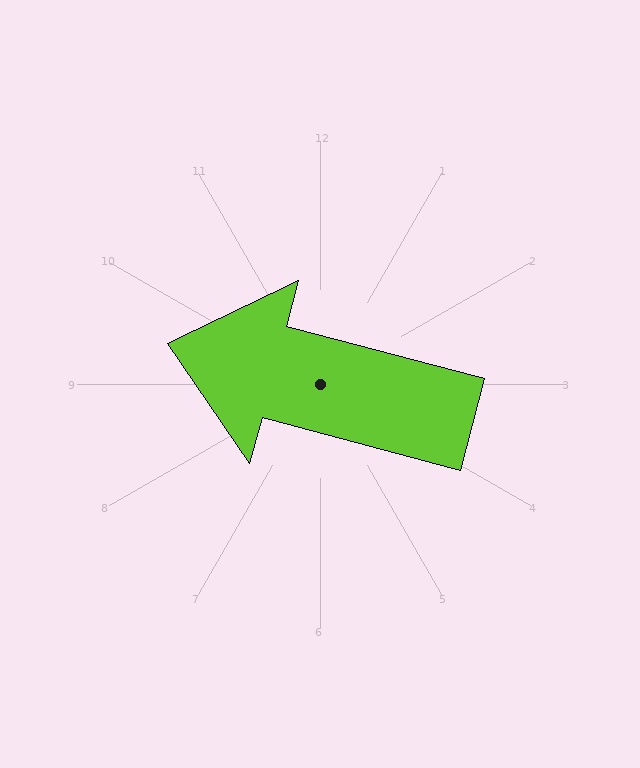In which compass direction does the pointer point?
West.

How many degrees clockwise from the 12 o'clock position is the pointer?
Approximately 285 degrees.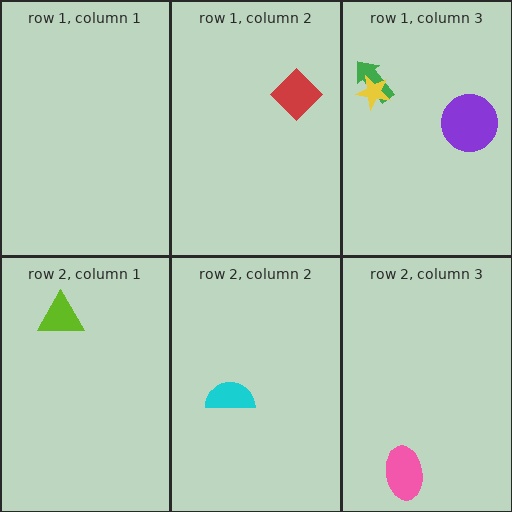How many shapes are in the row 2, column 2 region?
1.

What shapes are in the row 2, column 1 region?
The lime triangle.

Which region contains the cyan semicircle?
The row 2, column 2 region.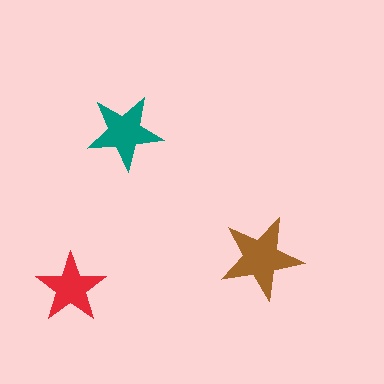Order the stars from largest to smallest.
the brown one, the teal one, the red one.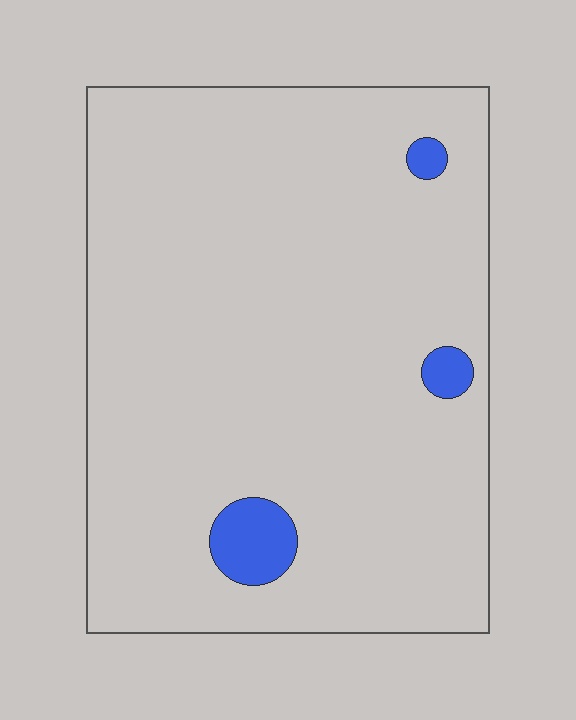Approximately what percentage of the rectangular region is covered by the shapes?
Approximately 5%.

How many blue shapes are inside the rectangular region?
3.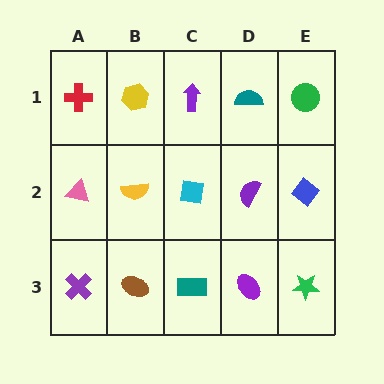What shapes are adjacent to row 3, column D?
A purple semicircle (row 2, column D), a teal rectangle (row 3, column C), a green star (row 3, column E).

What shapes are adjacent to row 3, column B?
A yellow semicircle (row 2, column B), a purple cross (row 3, column A), a teal rectangle (row 3, column C).